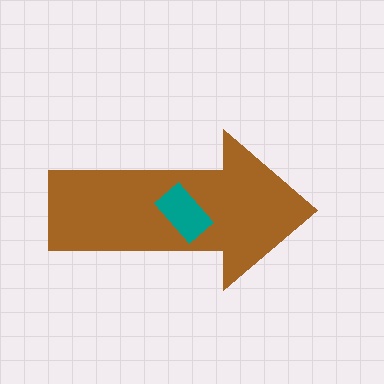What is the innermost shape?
The teal rectangle.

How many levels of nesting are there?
2.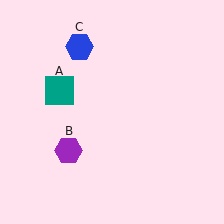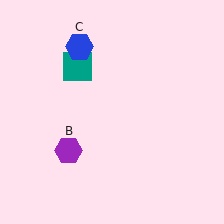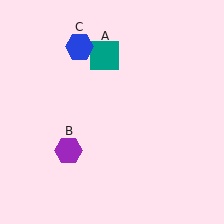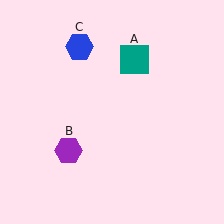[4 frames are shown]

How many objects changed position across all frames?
1 object changed position: teal square (object A).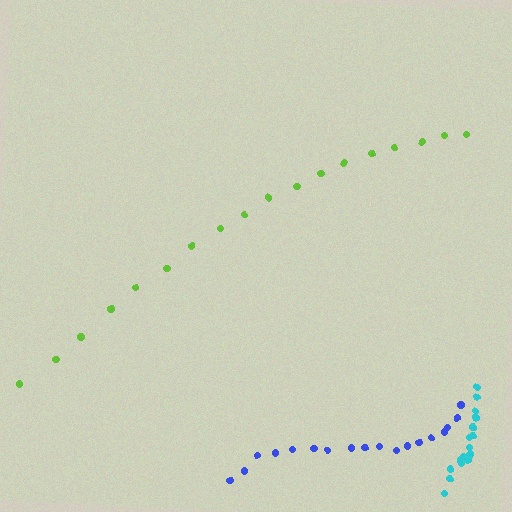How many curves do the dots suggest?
There are 3 distinct paths.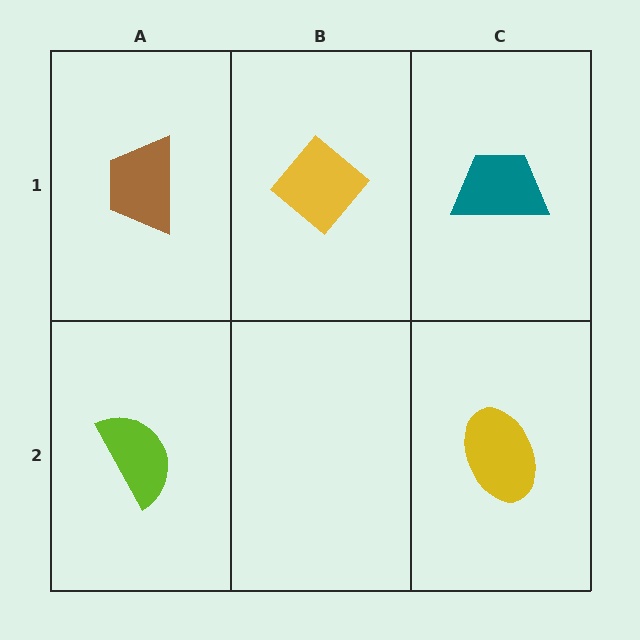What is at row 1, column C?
A teal trapezoid.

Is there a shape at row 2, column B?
No, that cell is empty.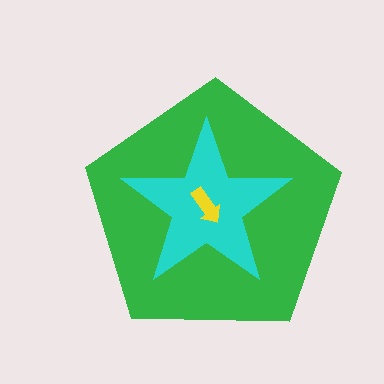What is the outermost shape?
The green pentagon.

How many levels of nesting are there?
3.